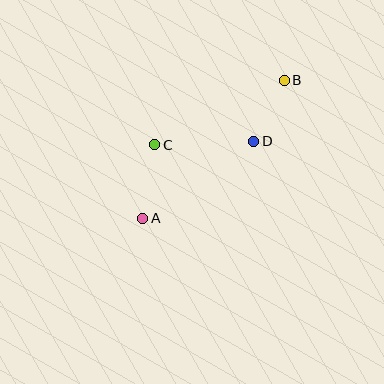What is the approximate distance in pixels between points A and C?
The distance between A and C is approximately 74 pixels.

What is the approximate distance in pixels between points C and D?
The distance between C and D is approximately 99 pixels.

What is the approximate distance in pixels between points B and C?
The distance between B and C is approximately 145 pixels.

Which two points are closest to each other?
Points B and D are closest to each other.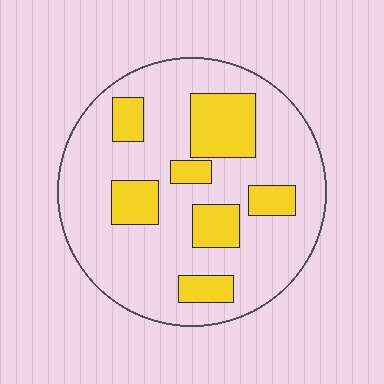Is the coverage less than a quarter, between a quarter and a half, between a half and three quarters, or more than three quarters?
Less than a quarter.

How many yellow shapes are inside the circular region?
7.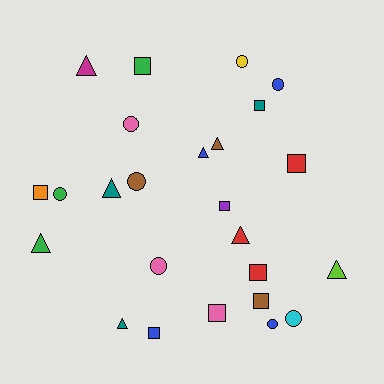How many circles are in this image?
There are 8 circles.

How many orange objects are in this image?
There is 1 orange object.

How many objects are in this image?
There are 25 objects.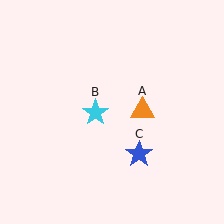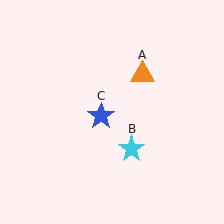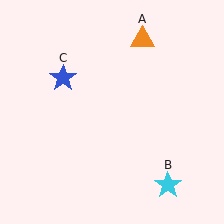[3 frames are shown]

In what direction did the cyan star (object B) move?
The cyan star (object B) moved down and to the right.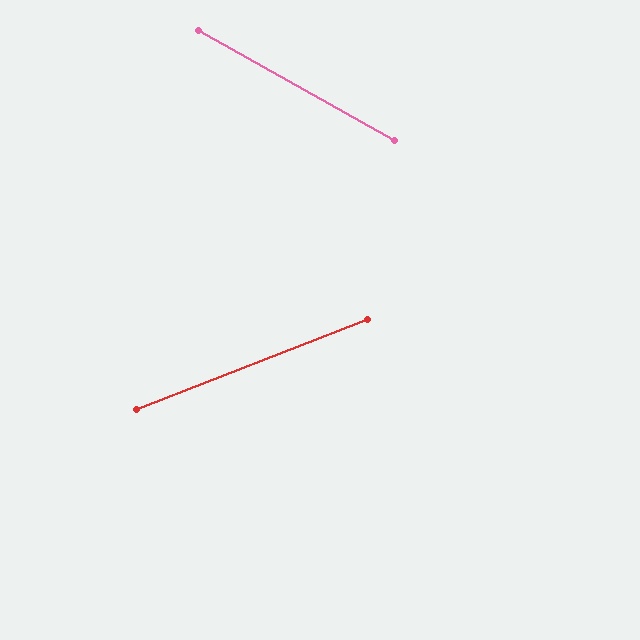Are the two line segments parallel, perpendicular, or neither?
Neither parallel nor perpendicular — they differ by about 50°.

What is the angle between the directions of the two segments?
Approximately 50 degrees.